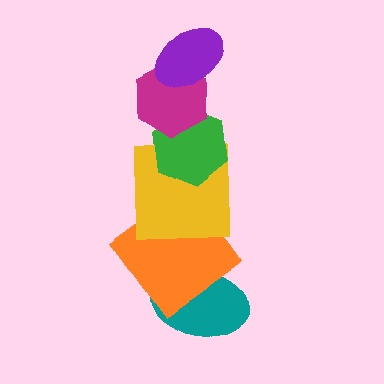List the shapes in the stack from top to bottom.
From top to bottom: the purple ellipse, the magenta hexagon, the green hexagon, the yellow square, the orange diamond, the teal ellipse.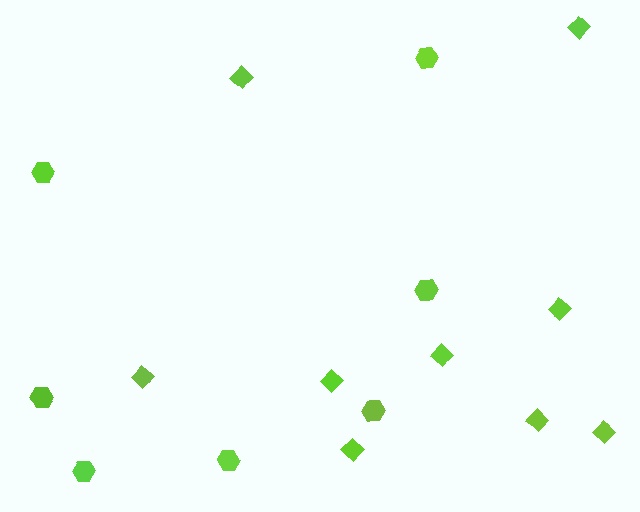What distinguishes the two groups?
There are 2 groups: one group of hexagons (7) and one group of diamonds (9).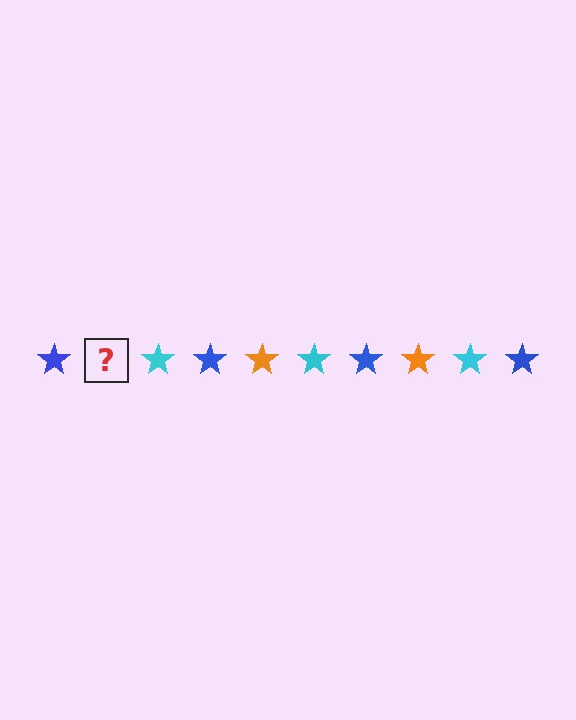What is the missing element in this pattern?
The missing element is an orange star.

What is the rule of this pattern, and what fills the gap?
The rule is that the pattern cycles through blue, orange, cyan stars. The gap should be filled with an orange star.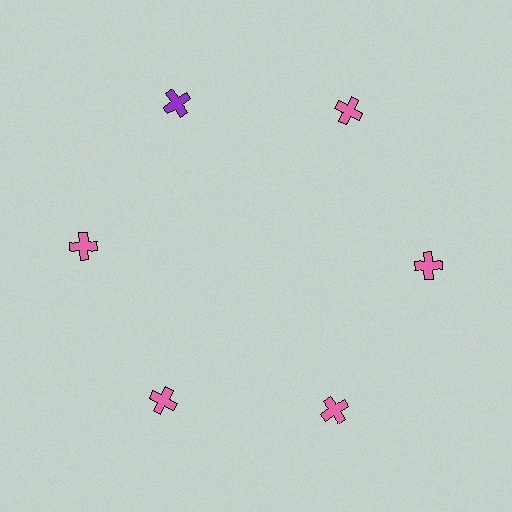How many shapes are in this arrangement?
There are 6 shapes arranged in a ring pattern.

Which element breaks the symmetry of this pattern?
The purple cross at roughly the 11 o'clock position breaks the symmetry. All other shapes are pink crosses.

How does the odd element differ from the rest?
It has a different color: purple instead of pink.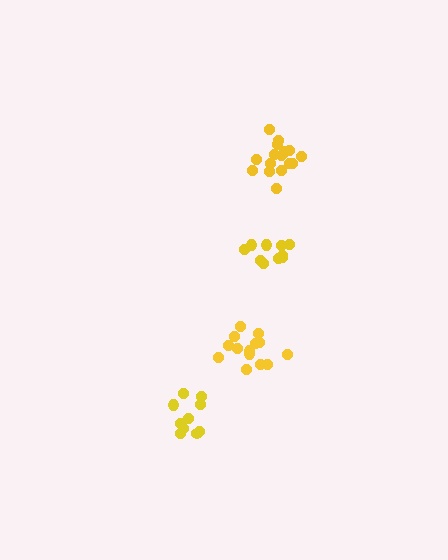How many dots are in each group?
Group 1: 16 dots, Group 2: 10 dots, Group 3: 10 dots, Group 4: 14 dots (50 total).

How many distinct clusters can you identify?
There are 4 distinct clusters.